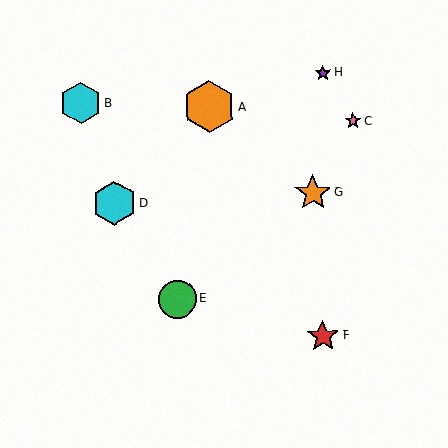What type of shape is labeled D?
Shape D is a cyan hexagon.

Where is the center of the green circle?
The center of the green circle is at (177, 299).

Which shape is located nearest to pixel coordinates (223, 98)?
The orange hexagon (labeled A) at (209, 107) is nearest to that location.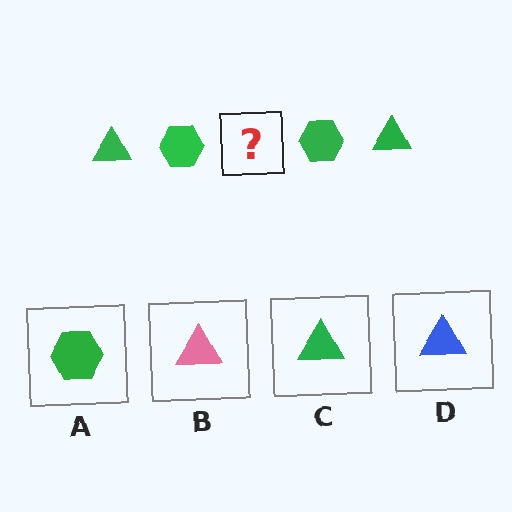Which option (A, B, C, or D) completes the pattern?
C.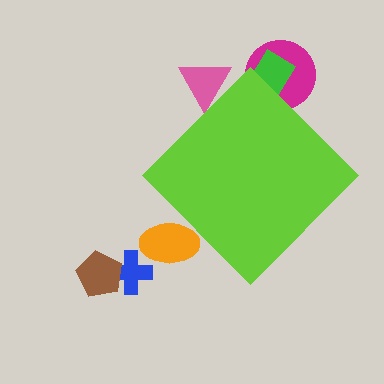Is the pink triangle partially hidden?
Yes, the pink triangle is partially hidden behind the lime diamond.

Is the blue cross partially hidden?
No, the blue cross is fully visible.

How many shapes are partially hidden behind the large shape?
4 shapes are partially hidden.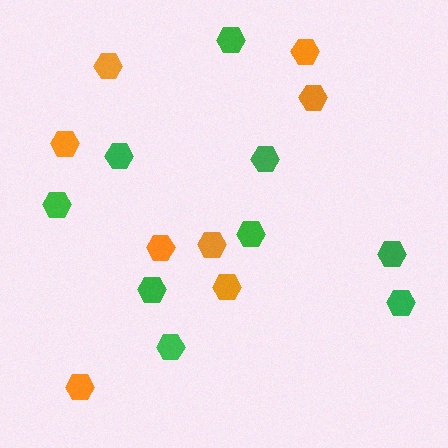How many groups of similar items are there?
There are 2 groups: one group of green hexagons (9) and one group of orange hexagons (8).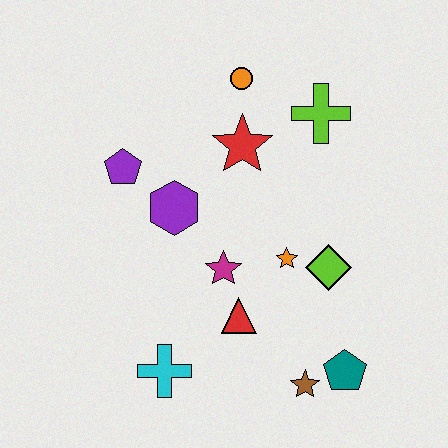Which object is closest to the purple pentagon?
The purple hexagon is closest to the purple pentagon.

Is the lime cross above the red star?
Yes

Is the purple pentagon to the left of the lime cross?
Yes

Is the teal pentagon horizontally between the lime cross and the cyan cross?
No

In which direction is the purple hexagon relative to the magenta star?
The purple hexagon is above the magenta star.